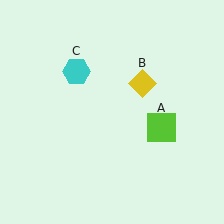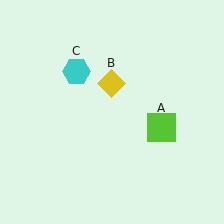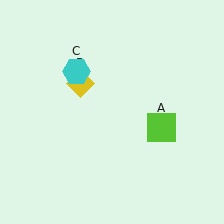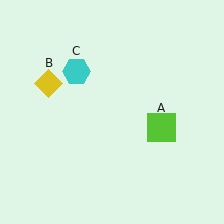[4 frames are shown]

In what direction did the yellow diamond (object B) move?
The yellow diamond (object B) moved left.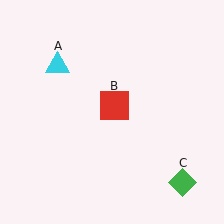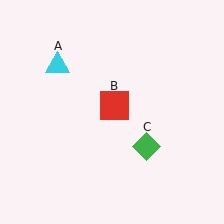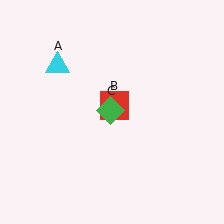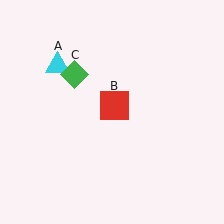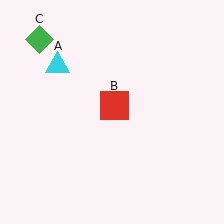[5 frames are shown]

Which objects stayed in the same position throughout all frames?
Cyan triangle (object A) and red square (object B) remained stationary.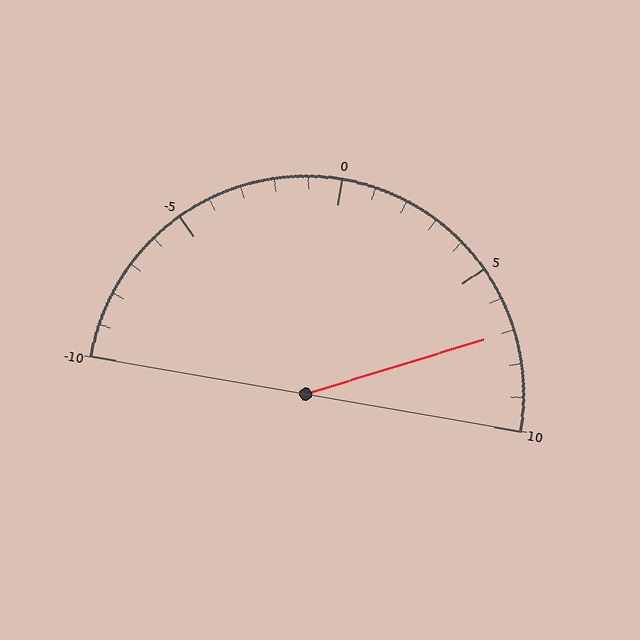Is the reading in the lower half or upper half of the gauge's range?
The reading is in the upper half of the range (-10 to 10).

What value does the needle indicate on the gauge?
The needle indicates approximately 7.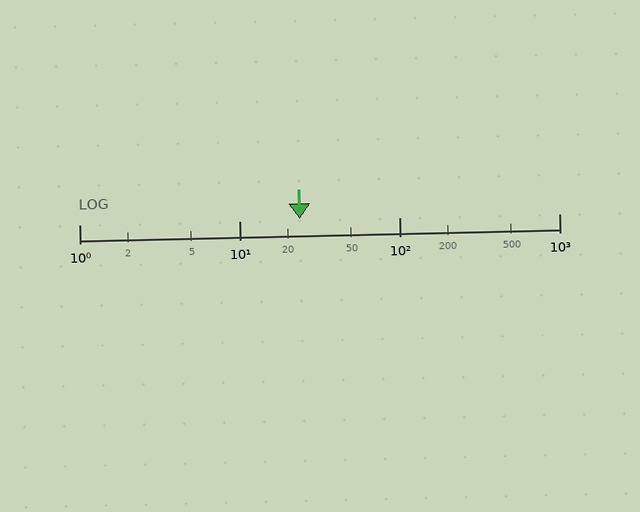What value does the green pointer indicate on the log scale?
The pointer indicates approximately 24.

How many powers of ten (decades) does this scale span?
The scale spans 3 decades, from 1 to 1000.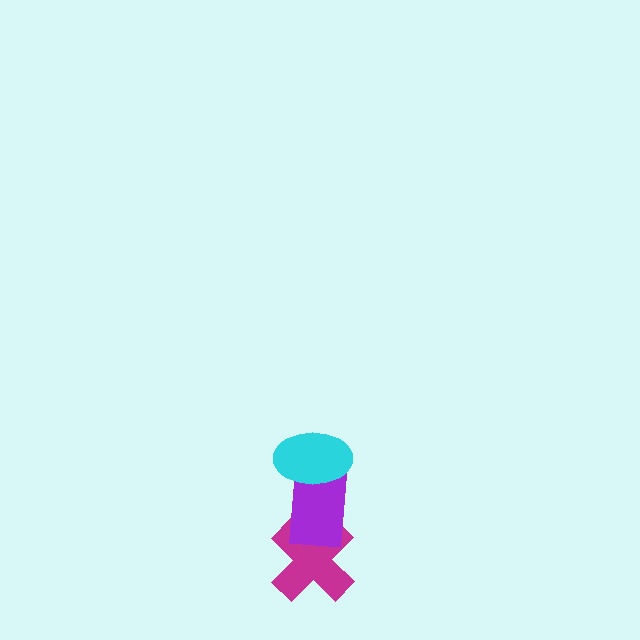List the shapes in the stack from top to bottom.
From top to bottom: the cyan ellipse, the purple rectangle, the magenta cross.